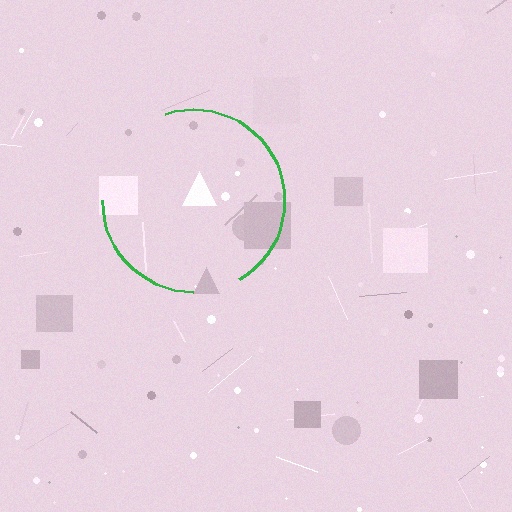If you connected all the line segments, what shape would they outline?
They would outline a circle.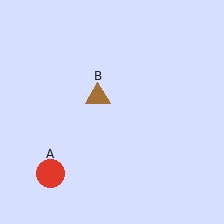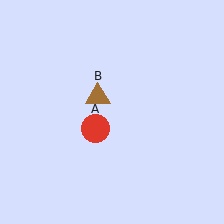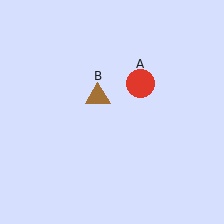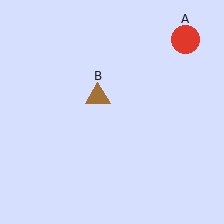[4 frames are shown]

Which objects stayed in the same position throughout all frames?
Brown triangle (object B) remained stationary.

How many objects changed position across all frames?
1 object changed position: red circle (object A).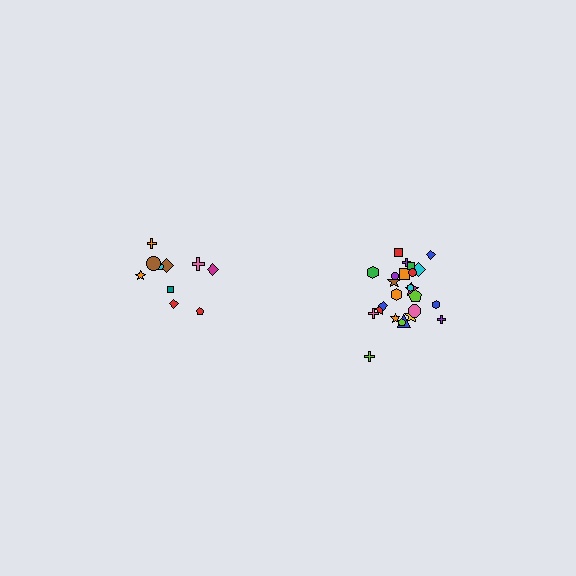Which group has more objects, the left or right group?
The right group.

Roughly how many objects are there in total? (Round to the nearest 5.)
Roughly 35 objects in total.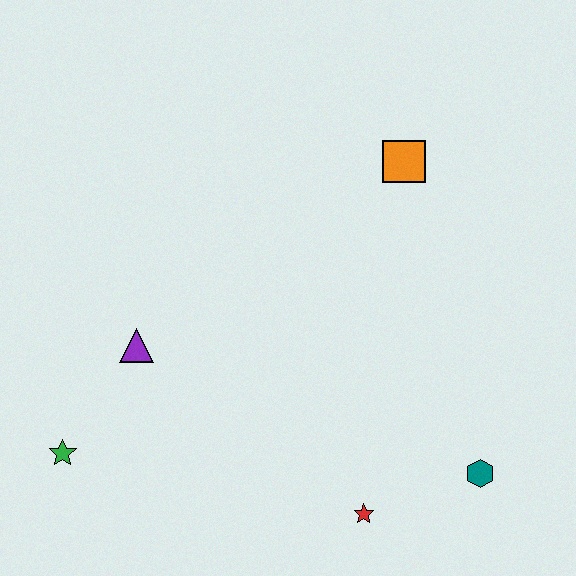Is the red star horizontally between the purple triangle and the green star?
No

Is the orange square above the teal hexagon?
Yes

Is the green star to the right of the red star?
No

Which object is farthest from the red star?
The orange square is farthest from the red star.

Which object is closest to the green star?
The purple triangle is closest to the green star.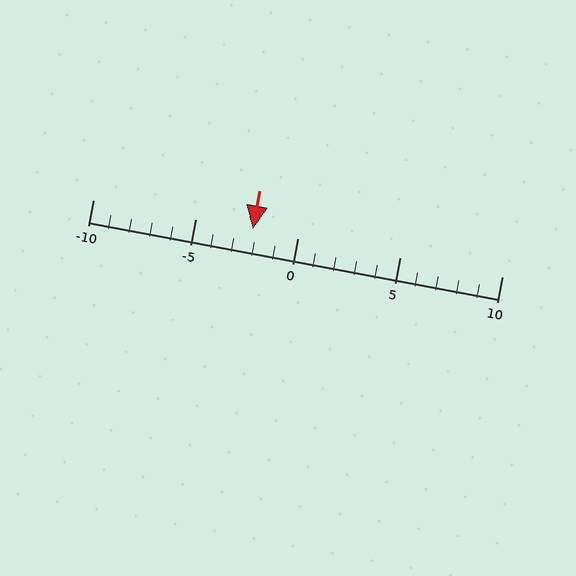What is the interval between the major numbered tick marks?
The major tick marks are spaced 5 units apart.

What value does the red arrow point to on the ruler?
The red arrow points to approximately -2.